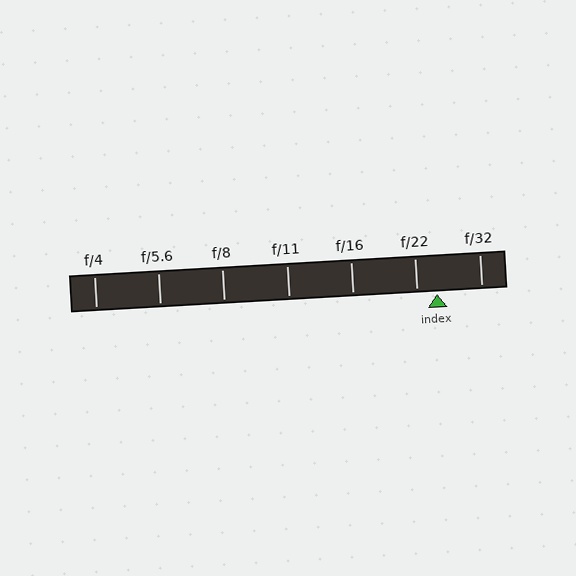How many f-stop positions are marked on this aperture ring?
There are 7 f-stop positions marked.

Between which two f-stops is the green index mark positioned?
The index mark is between f/22 and f/32.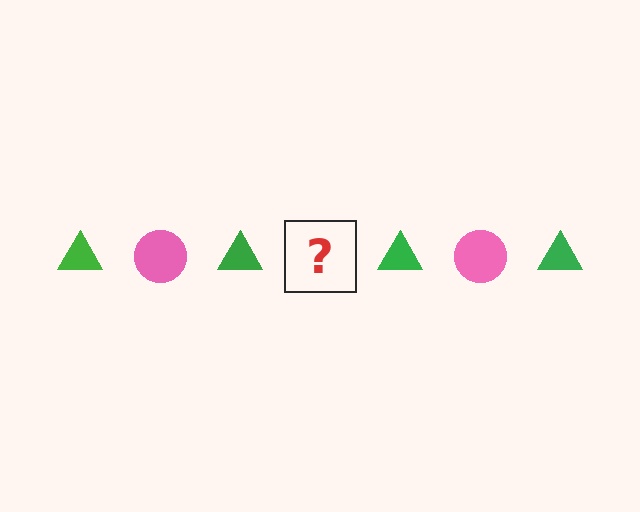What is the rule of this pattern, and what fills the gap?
The rule is that the pattern alternates between green triangle and pink circle. The gap should be filled with a pink circle.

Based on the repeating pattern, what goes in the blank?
The blank should be a pink circle.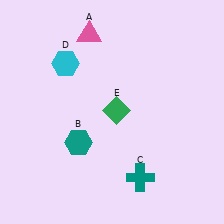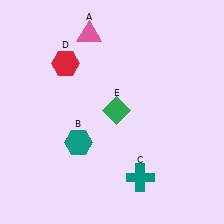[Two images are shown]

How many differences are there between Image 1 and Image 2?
There is 1 difference between the two images.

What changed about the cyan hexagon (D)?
In Image 1, D is cyan. In Image 2, it changed to red.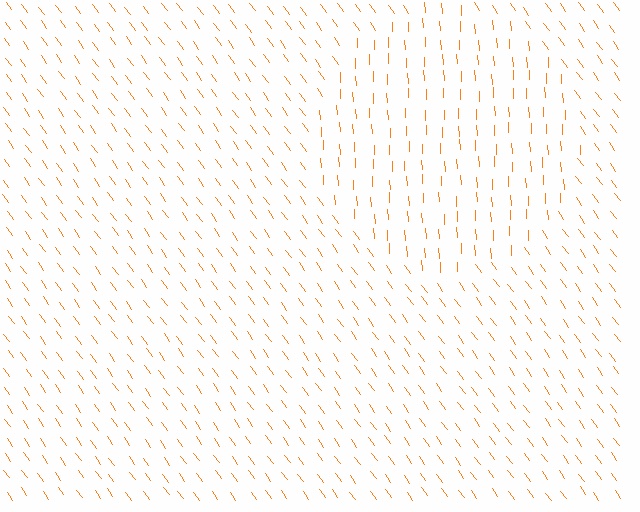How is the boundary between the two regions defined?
The boundary is defined purely by a change in line orientation (approximately 33 degrees difference). All lines are the same color and thickness.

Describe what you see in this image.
The image is filled with small orange line segments. A circle region in the image has lines oriented differently from the surrounding lines, creating a visible texture boundary.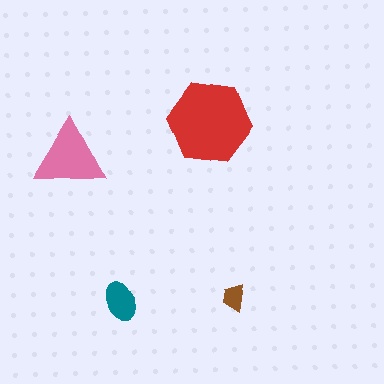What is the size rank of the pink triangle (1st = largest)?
2nd.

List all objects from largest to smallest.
The red hexagon, the pink triangle, the teal ellipse, the brown trapezoid.